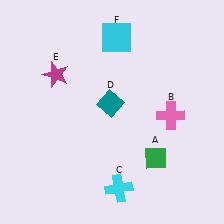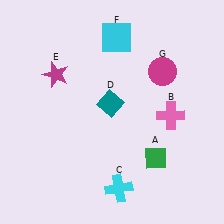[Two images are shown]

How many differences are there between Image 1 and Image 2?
There is 1 difference between the two images.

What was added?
A magenta circle (G) was added in Image 2.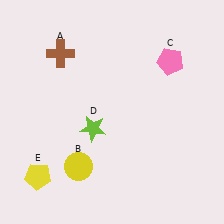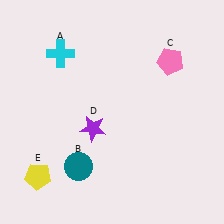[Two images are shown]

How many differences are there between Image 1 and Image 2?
There are 3 differences between the two images.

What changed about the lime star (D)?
In Image 1, D is lime. In Image 2, it changed to purple.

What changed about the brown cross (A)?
In Image 1, A is brown. In Image 2, it changed to cyan.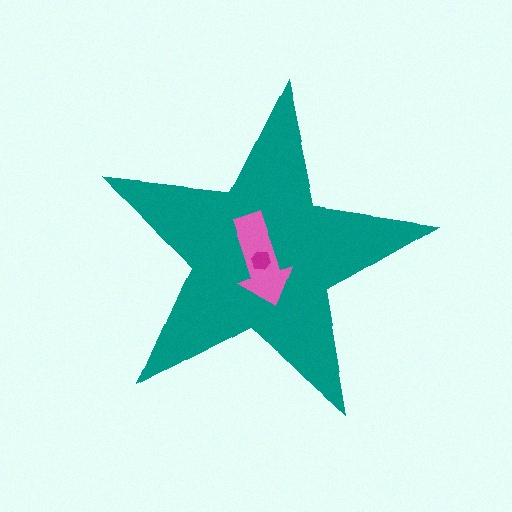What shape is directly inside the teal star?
The pink arrow.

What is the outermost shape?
The teal star.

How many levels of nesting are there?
3.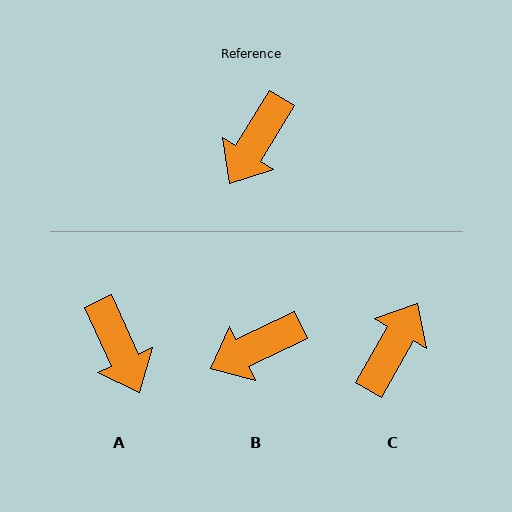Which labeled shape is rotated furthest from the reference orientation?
C, about 178 degrees away.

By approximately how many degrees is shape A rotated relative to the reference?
Approximately 56 degrees counter-clockwise.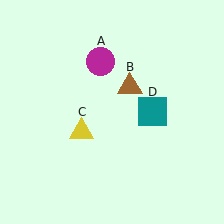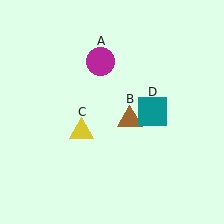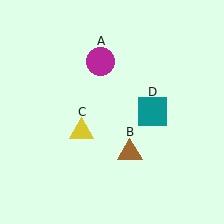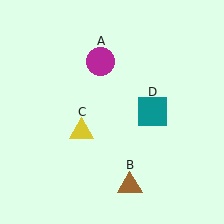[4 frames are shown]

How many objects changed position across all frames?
1 object changed position: brown triangle (object B).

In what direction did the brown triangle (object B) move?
The brown triangle (object B) moved down.